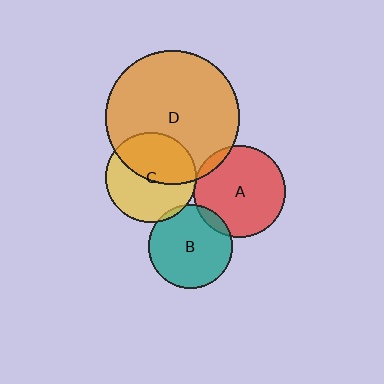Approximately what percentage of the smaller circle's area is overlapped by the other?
Approximately 45%.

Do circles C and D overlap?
Yes.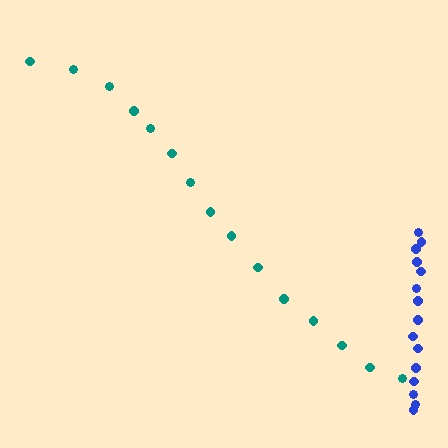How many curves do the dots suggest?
There are 2 distinct paths.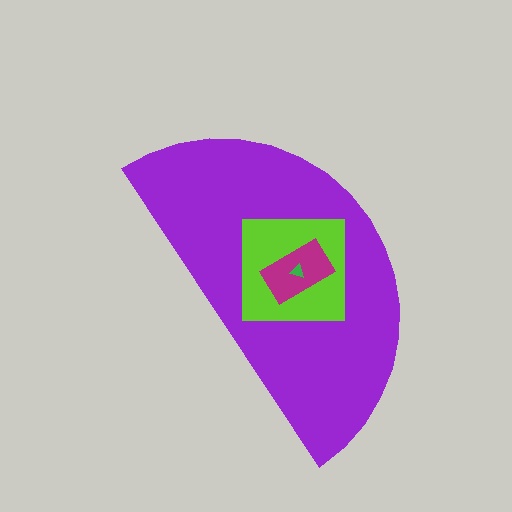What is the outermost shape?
The purple semicircle.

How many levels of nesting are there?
4.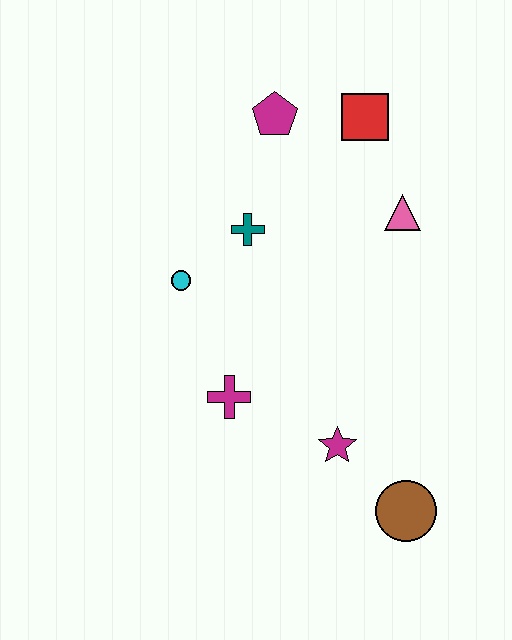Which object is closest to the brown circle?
The magenta star is closest to the brown circle.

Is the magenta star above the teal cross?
No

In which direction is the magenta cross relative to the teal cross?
The magenta cross is below the teal cross.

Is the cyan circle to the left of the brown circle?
Yes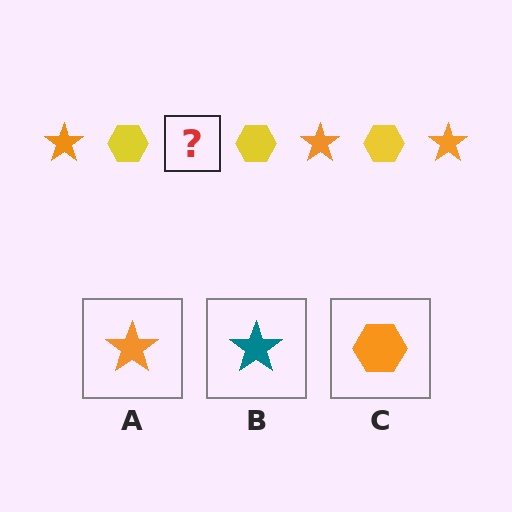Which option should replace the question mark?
Option A.